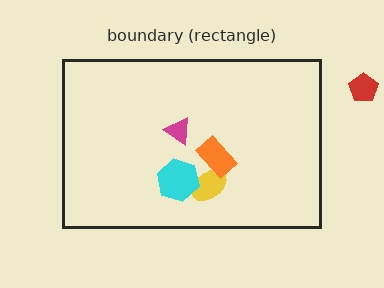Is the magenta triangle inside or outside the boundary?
Inside.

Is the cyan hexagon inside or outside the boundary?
Inside.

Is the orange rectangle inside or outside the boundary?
Inside.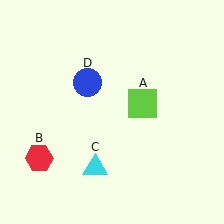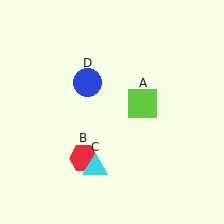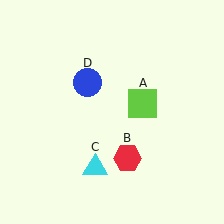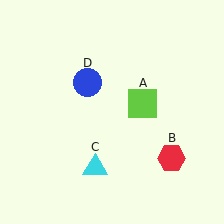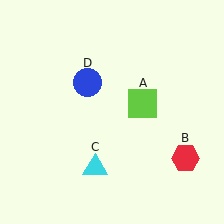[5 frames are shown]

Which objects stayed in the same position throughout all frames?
Lime square (object A) and cyan triangle (object C) and blue circle (object D) remained stationary.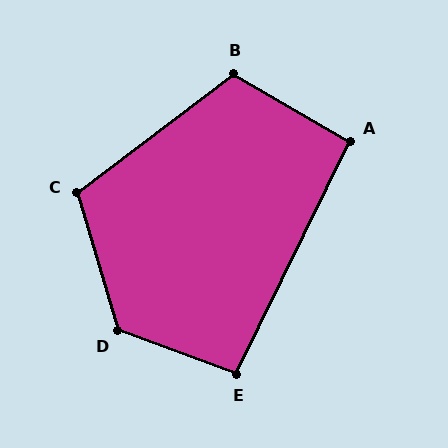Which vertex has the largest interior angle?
D, at approximately 127 degrees.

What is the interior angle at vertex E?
Approximately 96 degrees (obtuse).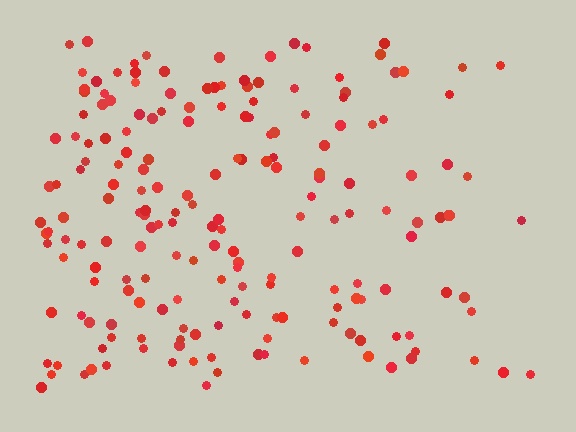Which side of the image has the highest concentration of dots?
The left.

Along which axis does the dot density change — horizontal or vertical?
Horizontal.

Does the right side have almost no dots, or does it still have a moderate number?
Still a moderate number, just noticeably fewer than the left.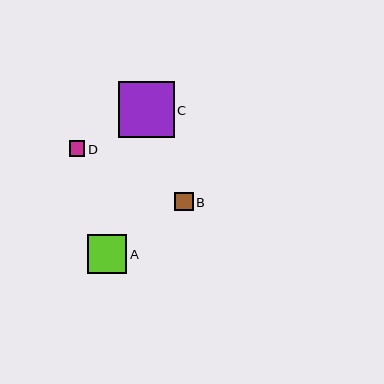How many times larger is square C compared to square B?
Square C is approximately 3.0 times the size of square B.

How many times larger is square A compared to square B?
Square A is approximately 2.2 times the size of square B.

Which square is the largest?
Square C is the largest with a size of approximately 56 pixels.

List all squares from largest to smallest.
From largest to smallest: C, A, B, D.